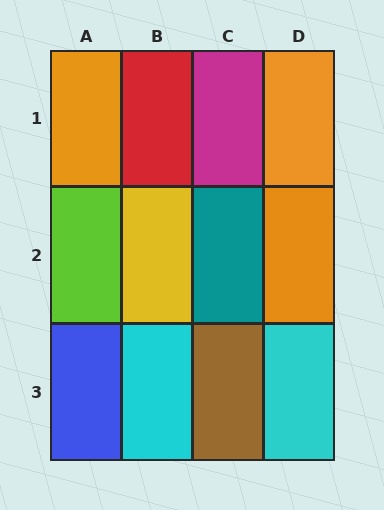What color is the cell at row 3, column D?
Cyan.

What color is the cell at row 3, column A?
Blue.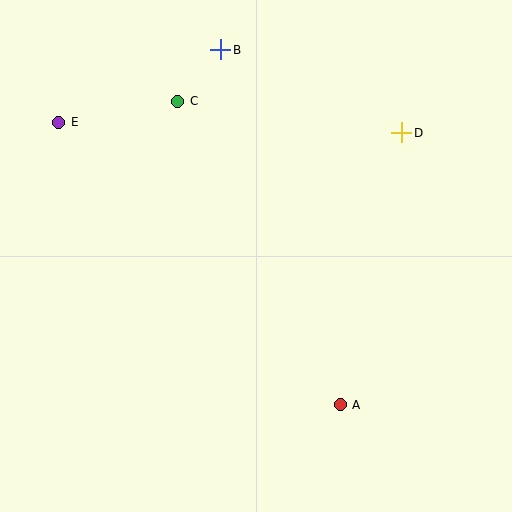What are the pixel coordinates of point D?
Point D is at (402, 133).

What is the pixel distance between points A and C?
The distance between A and C is 344 pixels.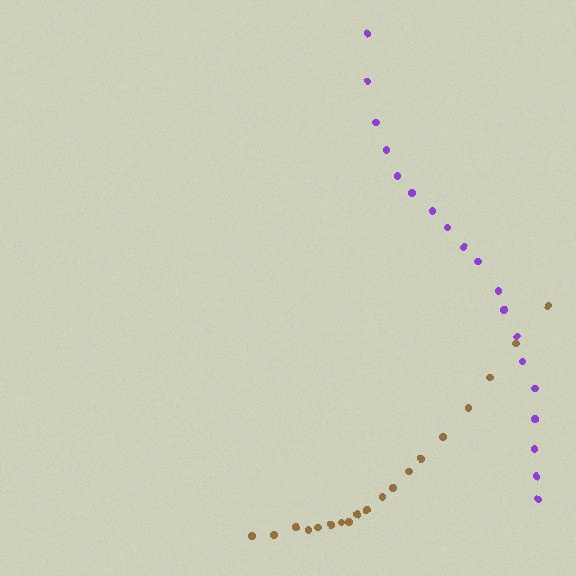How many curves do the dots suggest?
There are 2 distinct paths.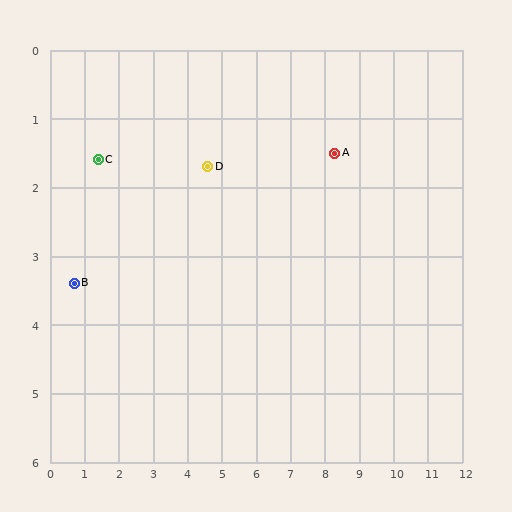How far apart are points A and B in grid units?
Points A and B are about 7.8 grid units apart.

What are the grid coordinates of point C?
Point C is at approximately (1.4, 1.6).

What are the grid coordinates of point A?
Point A is at approximately (8.3, 1.5).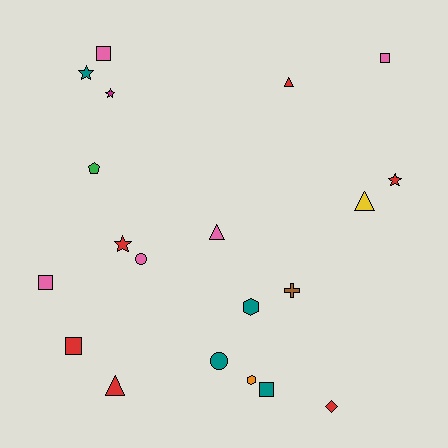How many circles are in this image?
There are 2 circles.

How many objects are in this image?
There are 20 objects.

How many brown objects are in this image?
There is 1 brown object.